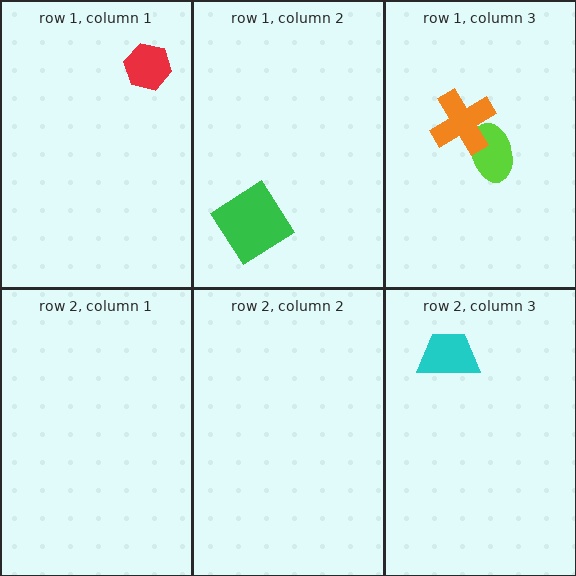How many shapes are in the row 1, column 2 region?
1.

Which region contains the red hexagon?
The row 1, column 1 region.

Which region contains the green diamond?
The row 1, column 2 region.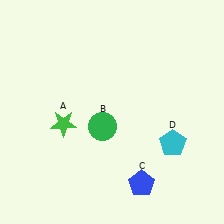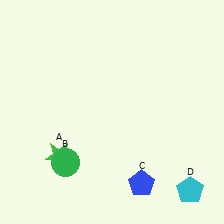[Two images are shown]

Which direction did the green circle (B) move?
The green circle (B) moved left.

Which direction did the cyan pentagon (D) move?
The cyan pentagon (D) moved down.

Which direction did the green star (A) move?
The green star (A) moved down.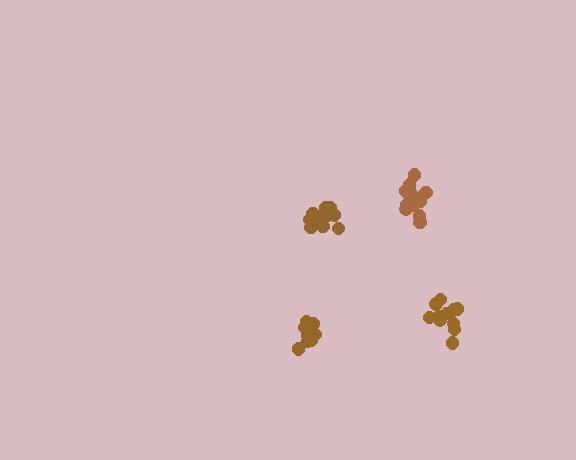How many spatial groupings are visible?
There are 4 spatial groupings.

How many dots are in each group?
Group 1: 16 dots, Group 2: 17 dots, Group 3: 11 dots, Group 4: 12 dots (56 total).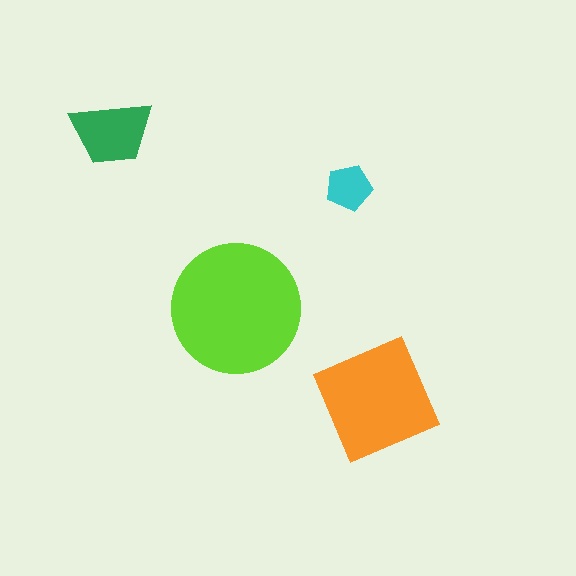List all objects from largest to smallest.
The lime circle, the orange square, the green trapezoid, the cyan pentagon.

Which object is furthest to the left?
The green trapezoid is leftmost.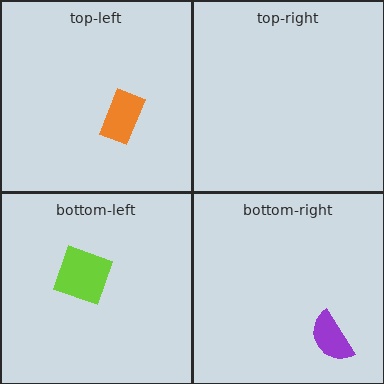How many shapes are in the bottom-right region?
1.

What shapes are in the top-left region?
The orange rectangle.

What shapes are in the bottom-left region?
The lime diamond.